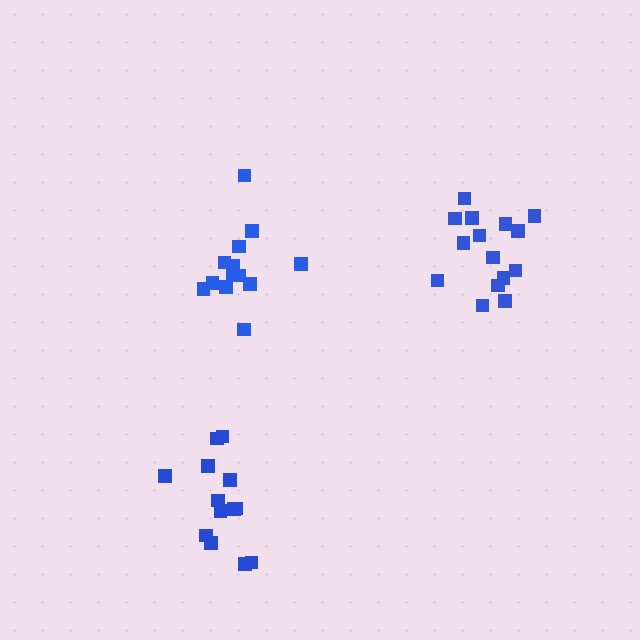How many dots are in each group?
Group 1: 15 dots, Group 2: 13 dots, Group 3: 13 dots (41 total).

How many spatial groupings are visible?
There are 3 spatial groupings.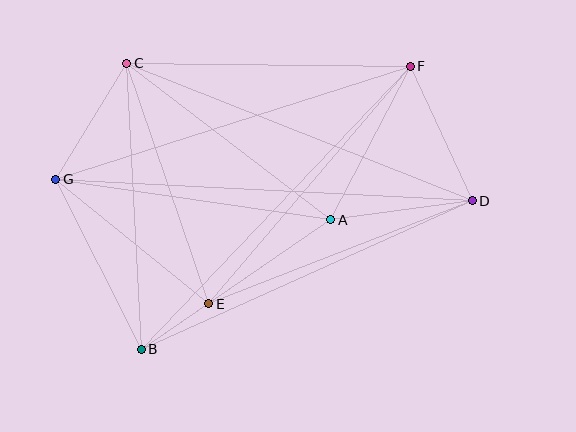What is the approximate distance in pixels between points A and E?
The distance between A and E is approximately 148 pixels.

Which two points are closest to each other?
Points B and E are closest to each other.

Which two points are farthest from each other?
Points D and G are farthest from each other.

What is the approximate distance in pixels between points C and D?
The distance between C and D is approximately 372 pixels.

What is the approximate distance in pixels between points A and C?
The distance between A and C is approximately 257 pixels.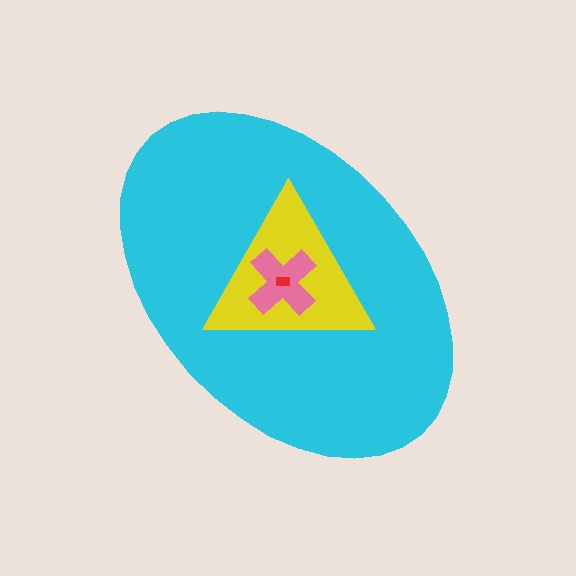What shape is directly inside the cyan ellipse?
The yellow triangle.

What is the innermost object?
The red rectangle.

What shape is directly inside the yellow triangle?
The pink cross.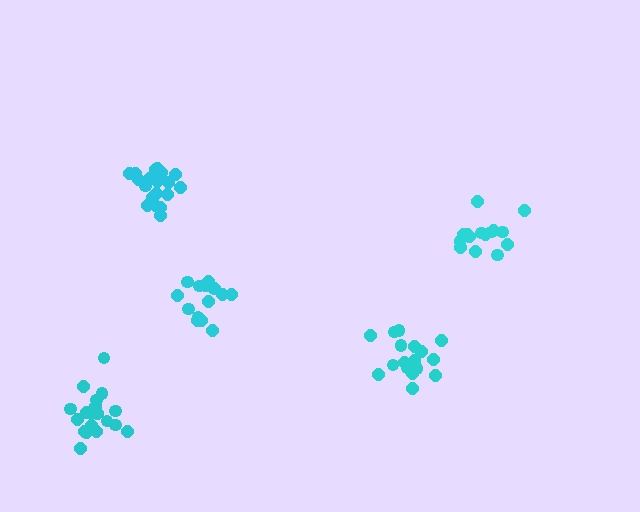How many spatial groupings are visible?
There are 5 spatial groupings.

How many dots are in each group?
Group 1: 20 dots, Group 2: 18 dots, Group 3: 15 dots, Group 4: 19 dots, Group 5: 15 dots (87 total).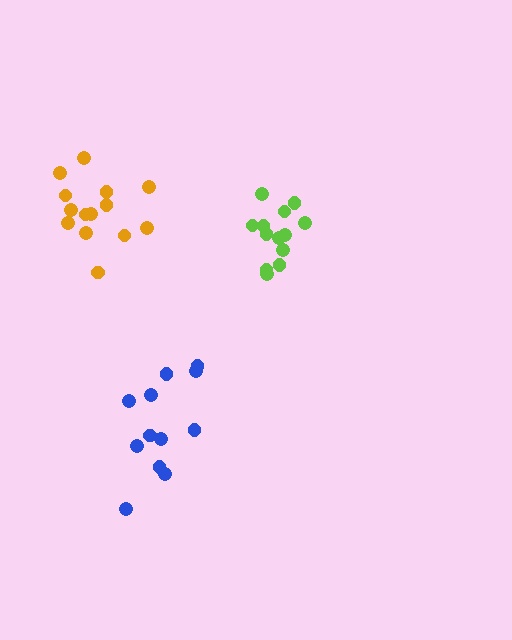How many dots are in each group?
Group 1: 14 dots, Group 2: 13 dots, Group 3: 12 dots (39 total).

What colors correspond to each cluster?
The clusters are colored: orange, lime, blue.